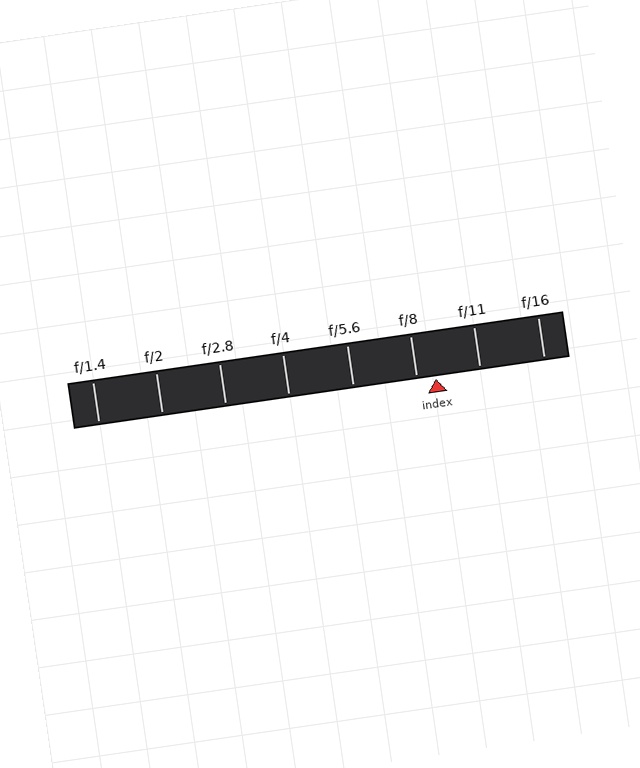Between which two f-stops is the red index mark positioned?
The index mark is between f/8 and f/11.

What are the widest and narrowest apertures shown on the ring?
The widest aperture shown is f/1.4 and the narrowest is f/16.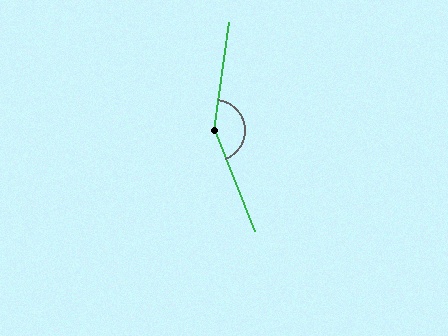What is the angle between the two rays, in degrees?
Approximately 151 degrees.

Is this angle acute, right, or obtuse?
It is obtuse.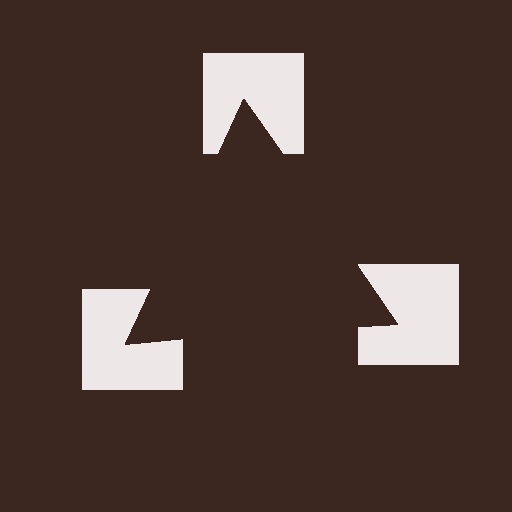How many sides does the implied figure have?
3 sides.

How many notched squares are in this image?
There are 3 — one at each vertex of the illusory triangle.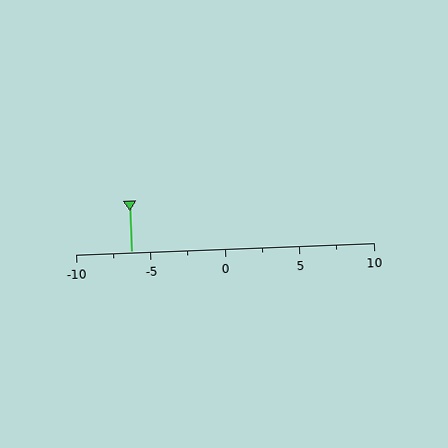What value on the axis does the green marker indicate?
The marker indicates approximately -6.2.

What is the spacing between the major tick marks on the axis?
The major ticks are spaced 5 apart.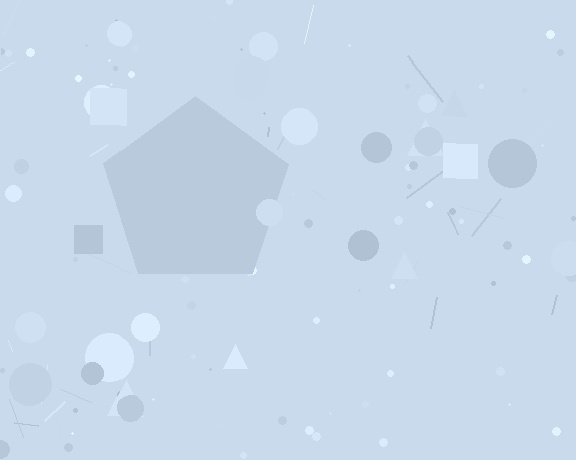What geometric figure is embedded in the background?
A pentagon is embedded in the background.